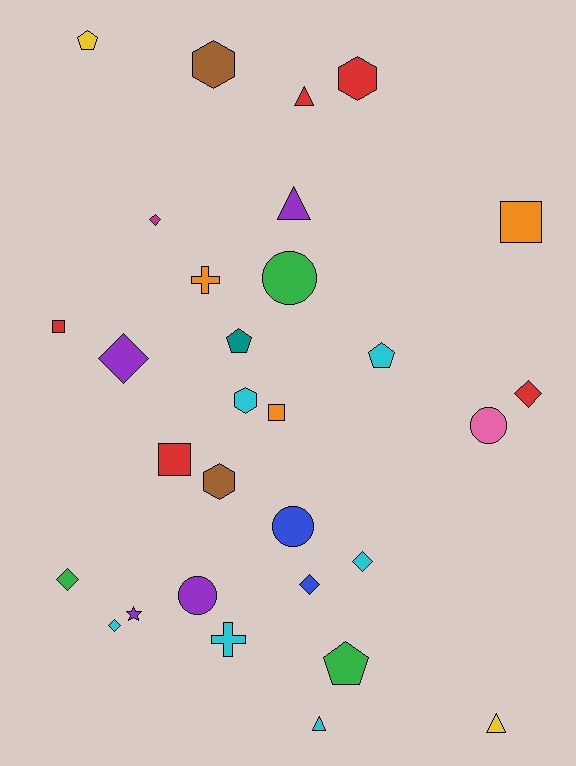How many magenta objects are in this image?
There is 1 magenta object.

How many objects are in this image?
There are 30 objects.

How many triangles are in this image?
There are 4 triangles.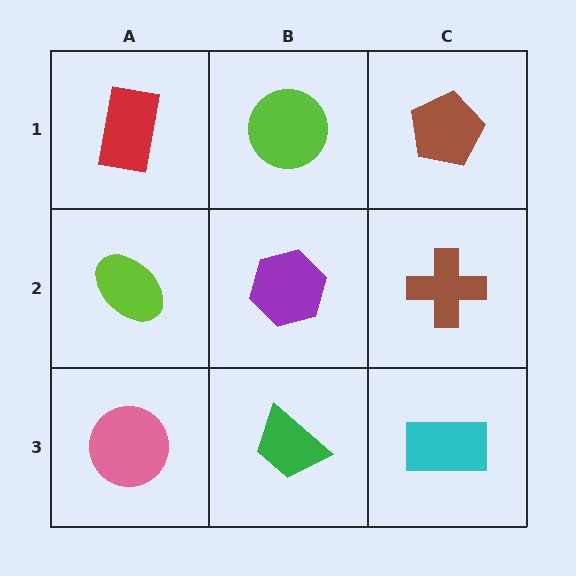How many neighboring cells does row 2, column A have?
3.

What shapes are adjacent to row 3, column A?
A lime ellipse (row 2, column A), a green trapezoid (row 3, column B).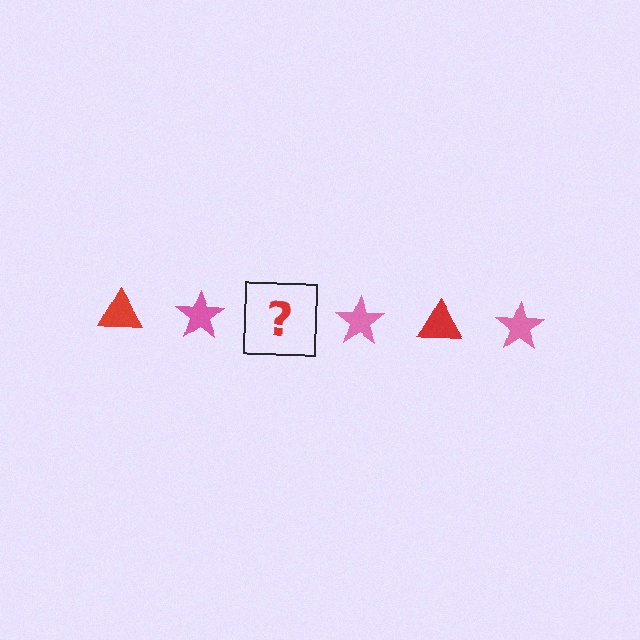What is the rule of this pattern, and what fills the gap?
The rule is that the pattern alternates between red triangle and pink star. The gap should be filled with a red triangle.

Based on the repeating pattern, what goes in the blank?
The blank should be a red triangle.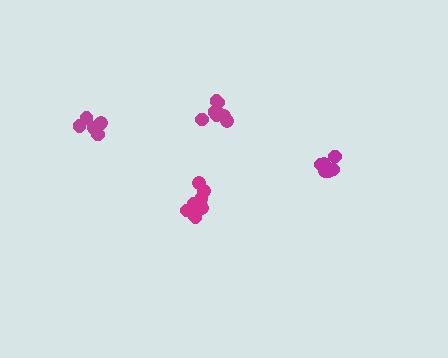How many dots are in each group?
Group 1: 9 dots, Group 2: 9 dots, Group 3: 7 dots, Group 4: 8 dots (33 total).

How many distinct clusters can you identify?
There are 4 distinct clusters.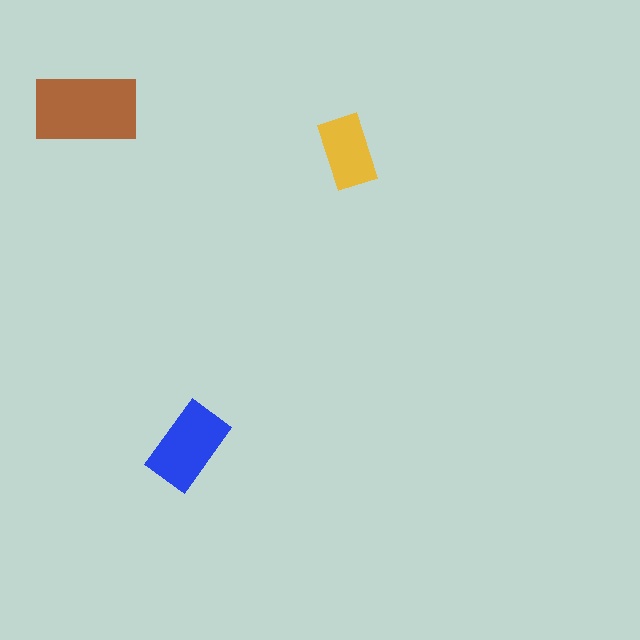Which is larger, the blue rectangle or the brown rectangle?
The brown one.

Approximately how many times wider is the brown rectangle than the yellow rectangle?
About 1.5 times wider.